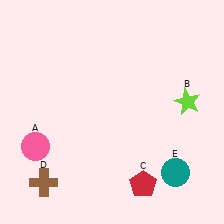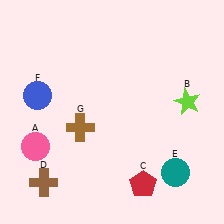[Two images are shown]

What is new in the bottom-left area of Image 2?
A brown cross (G) was added in the bottom-left area of Image 2.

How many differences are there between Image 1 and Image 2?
There are 2 differences between the two images.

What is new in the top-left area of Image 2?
A blue circle (F) was added in the top-left area of Image 2.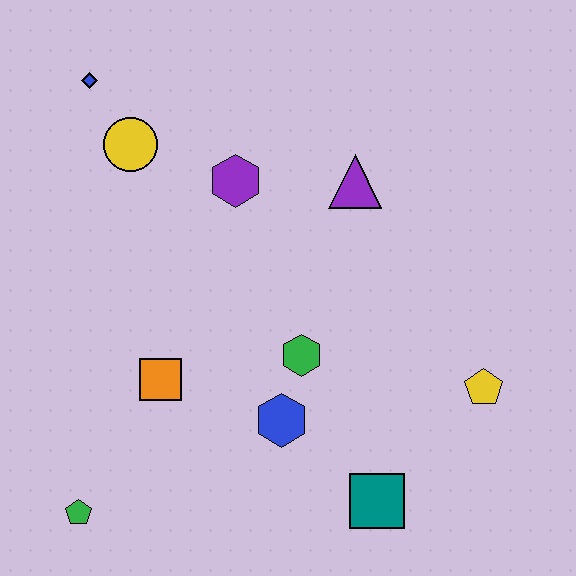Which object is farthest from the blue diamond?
The teal square is farthest from the blue diamond.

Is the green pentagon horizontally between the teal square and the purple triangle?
No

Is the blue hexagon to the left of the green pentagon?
No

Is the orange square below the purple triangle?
Yes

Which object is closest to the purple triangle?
The purple hexagon is closest to the purple triangle.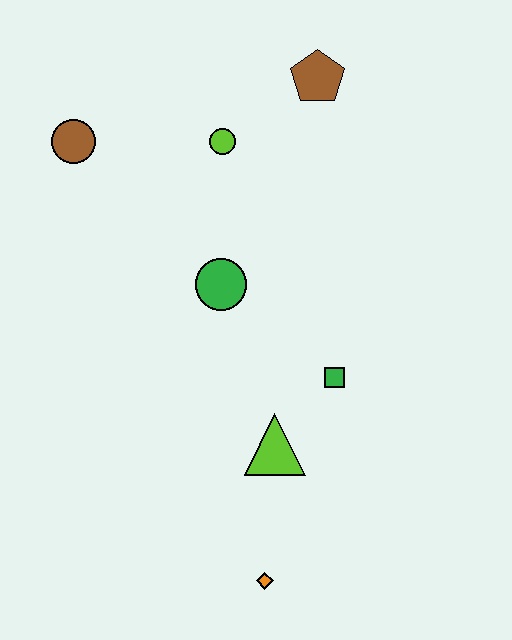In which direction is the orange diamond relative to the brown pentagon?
The orange diamond is below the brown pentagon.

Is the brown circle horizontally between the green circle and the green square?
No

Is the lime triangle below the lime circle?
Yes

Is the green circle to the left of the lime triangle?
Yes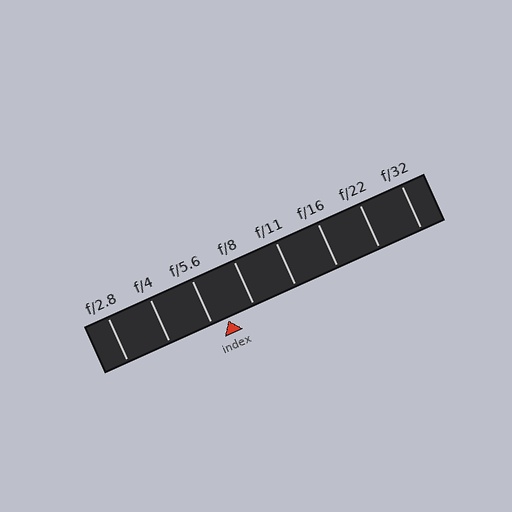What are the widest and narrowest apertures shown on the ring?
The widest aperture shown is f/2.8 and the narrowest is f/32.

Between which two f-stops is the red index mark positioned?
The index mark is between f/5.6 and f/8.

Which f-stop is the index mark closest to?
The index mark is closest to f/5.6.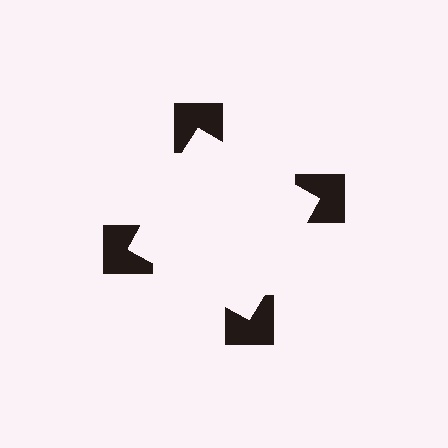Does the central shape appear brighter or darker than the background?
It typically appears slightly brighter than the background, even though no actual brightness change is drawn.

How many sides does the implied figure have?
4 sides.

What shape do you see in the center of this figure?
An illusory square — its edges are inferred from the aligned wedge cuts in the notched squares, not physically drawn.